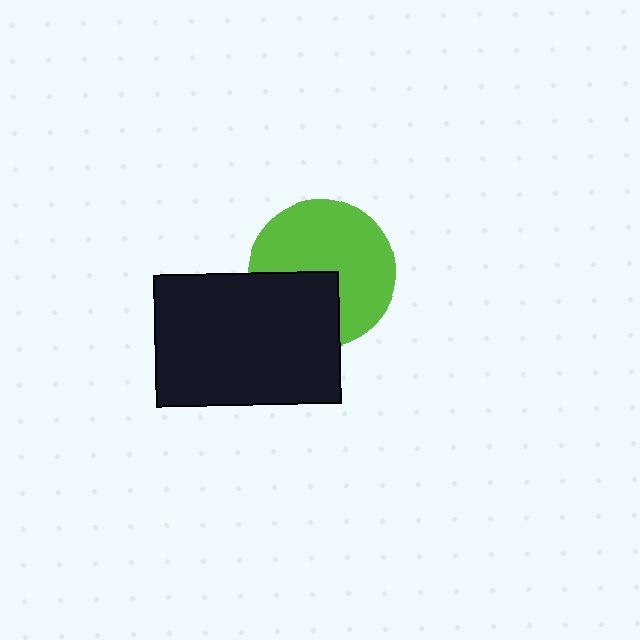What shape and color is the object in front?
The object in front is a black rectangle.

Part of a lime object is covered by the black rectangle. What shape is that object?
It is a circle.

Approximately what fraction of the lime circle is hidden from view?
Roughly 33% of the lime circle is hidden behind the black rectangle.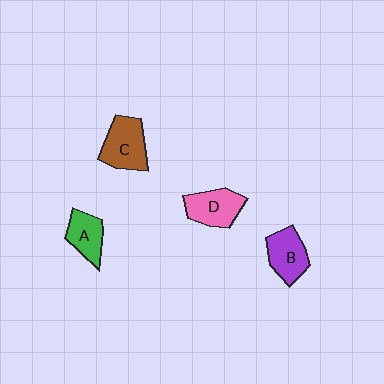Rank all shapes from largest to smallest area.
From largest to smallest: C (brown), D (pink), B (purple), A (green).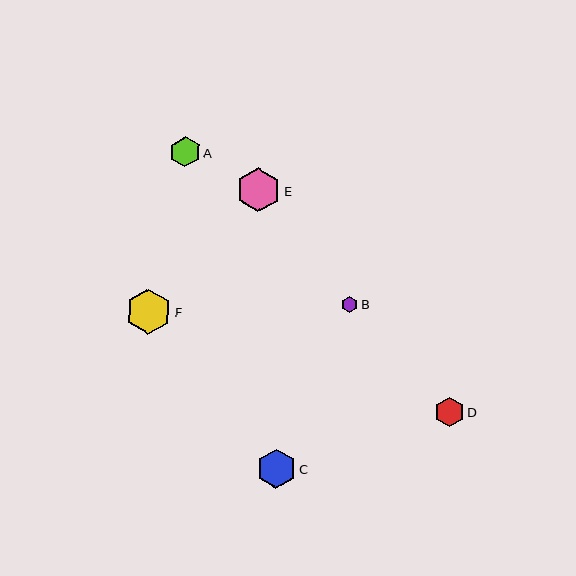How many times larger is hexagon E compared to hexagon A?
Hexagon E is approximately 1.5 times the size of hexagon A.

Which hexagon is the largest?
Hexagon F is the largest with a size of approximately 46 pixels.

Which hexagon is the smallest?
Hexagon B is the smallest with a size of approximately 16 pixels.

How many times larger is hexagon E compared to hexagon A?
Hexagon E is approximately 1.5 times the size of hexagon A.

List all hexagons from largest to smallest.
From largest to smallest: F, E, C, A, D, B.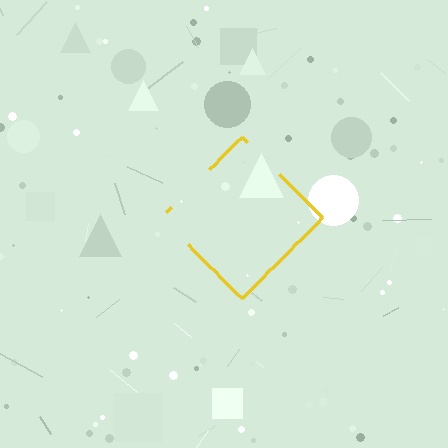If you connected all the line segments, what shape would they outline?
They would outline a diamond.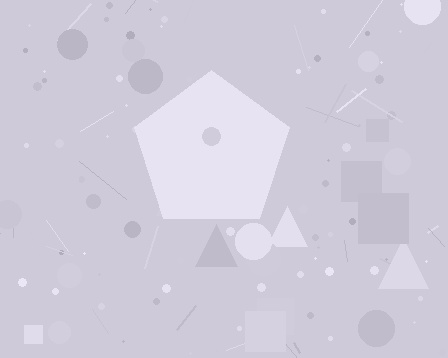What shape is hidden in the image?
A pentagon is hidden in the image.